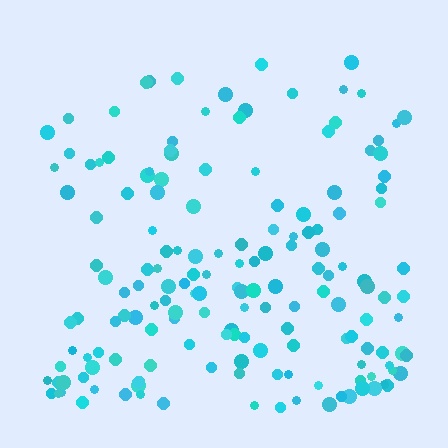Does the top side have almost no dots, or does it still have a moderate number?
Still a moderate number, just noticeably fewer than the bottom.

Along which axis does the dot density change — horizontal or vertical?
Vertical.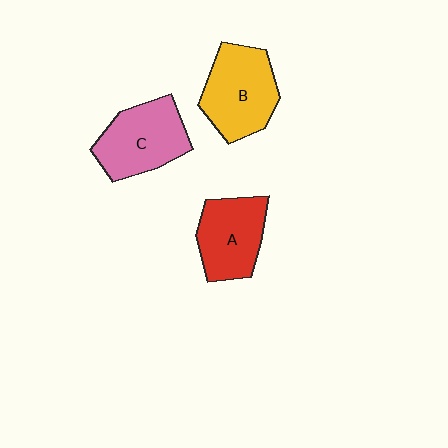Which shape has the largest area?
Shape B (yellow).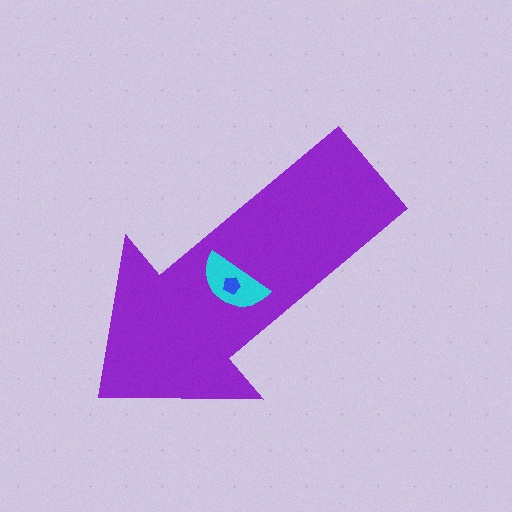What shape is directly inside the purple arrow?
The cyan semicircle.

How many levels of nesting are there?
3.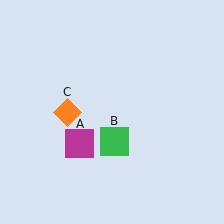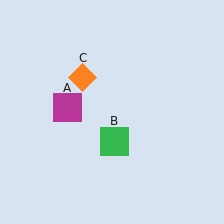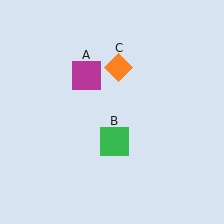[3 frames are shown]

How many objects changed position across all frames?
2 objects changed position: magenta square (object A), orange diamond (object C).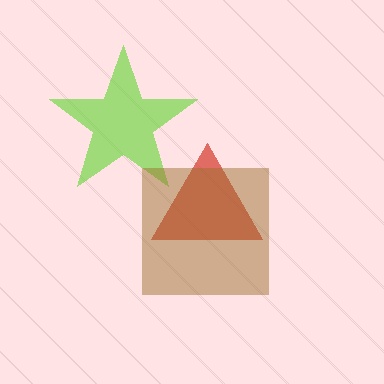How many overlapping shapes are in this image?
There are 3 overlapping shapes in the image.